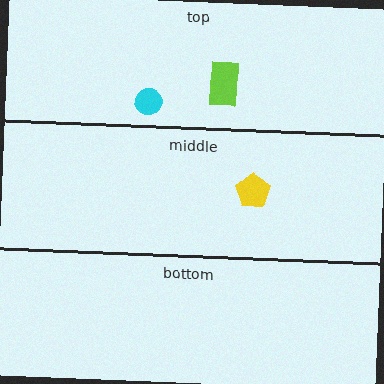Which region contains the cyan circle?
The top region.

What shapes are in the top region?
The cyan circle, the lime rectangle.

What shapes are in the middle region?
The yellow pentagon.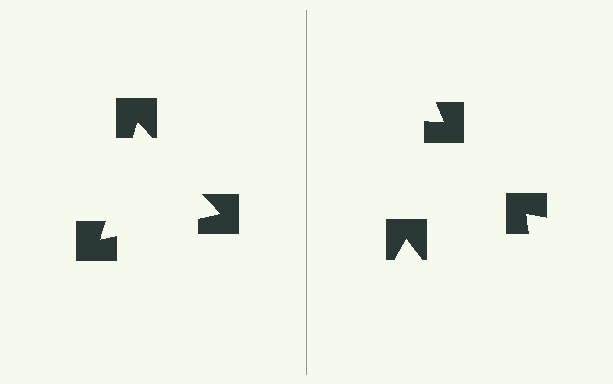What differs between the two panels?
The notched squares are positioned identically on both sides; only the wedge orientations differ. On the left they align to a triangle; on the right they are misaligned.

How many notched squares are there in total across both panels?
6 — 3 on each side.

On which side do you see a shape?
An illusory triangle appears on the left side. On the right side the wedge cuts are rotated, so no coherent shape forms.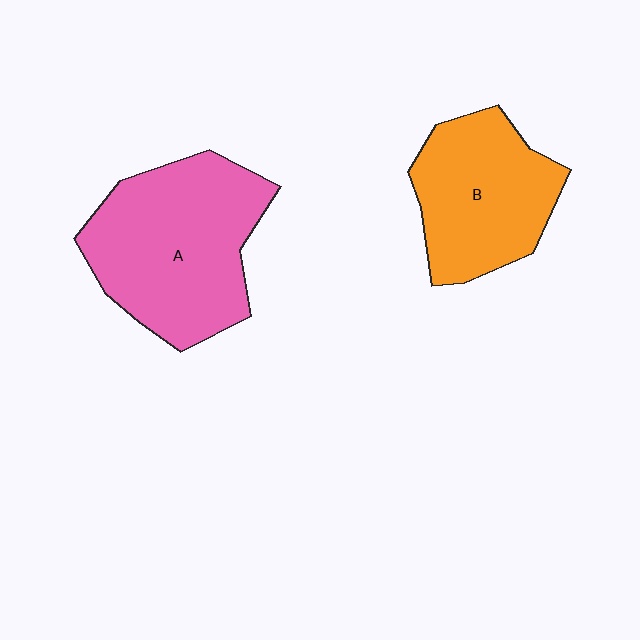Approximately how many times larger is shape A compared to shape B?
Approximately 1.4 times.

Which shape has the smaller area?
Shape B (orange).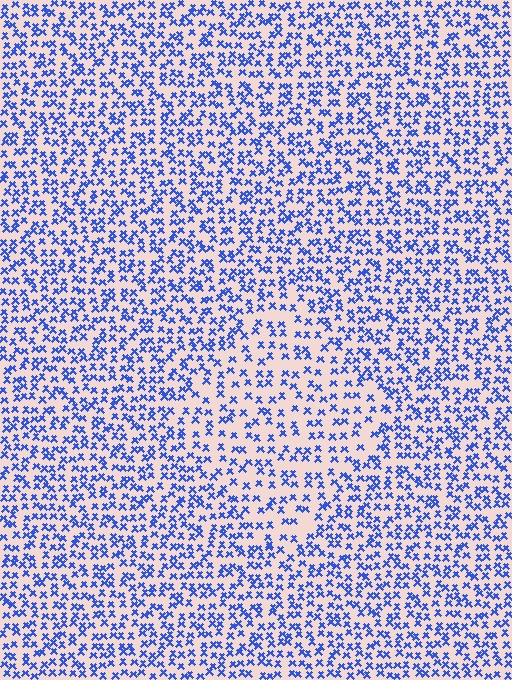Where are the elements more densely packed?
The elements are more densely packed outside the diamond boundary.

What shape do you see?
I see a diamond.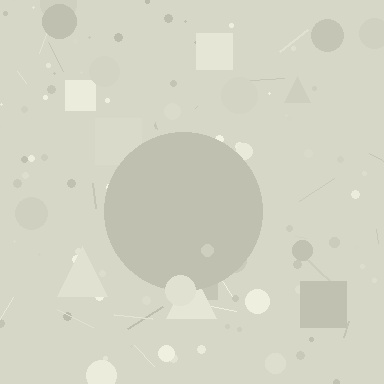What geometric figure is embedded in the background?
A circle is embedded in the background.